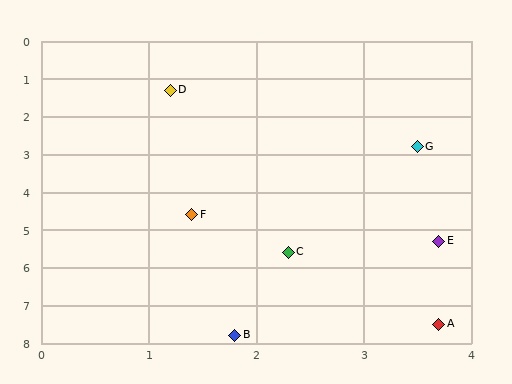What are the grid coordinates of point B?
Point B is at approximately (1.8, 7.8).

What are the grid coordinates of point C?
Point C is at approximately (2.3, 5.6).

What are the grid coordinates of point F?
Point F is at approximately (1.4, 4.6).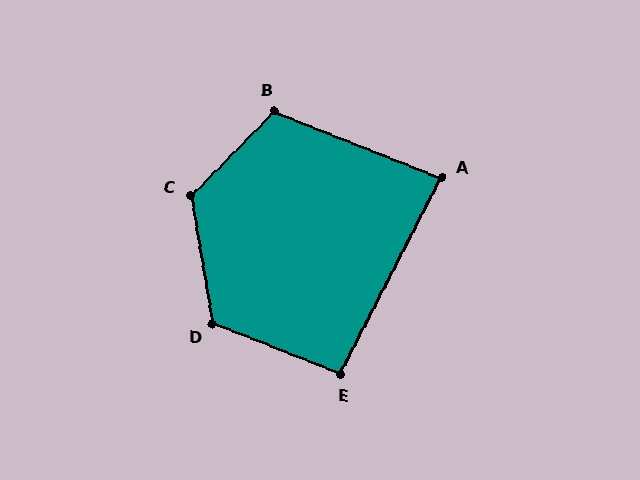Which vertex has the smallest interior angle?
A, at approximately 84 degrees.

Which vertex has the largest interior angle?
C, at approximately 126 degrees.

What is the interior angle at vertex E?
Approximately 95 degrees (obtuse).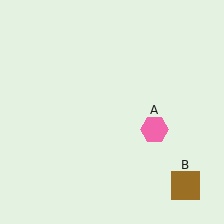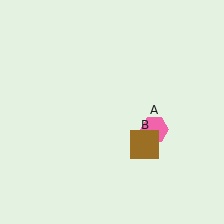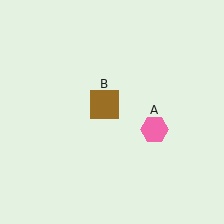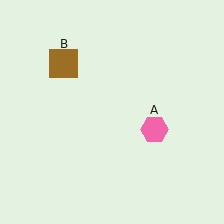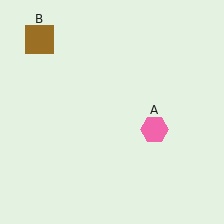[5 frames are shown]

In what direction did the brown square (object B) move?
The brown square (object B) moved up and to the left.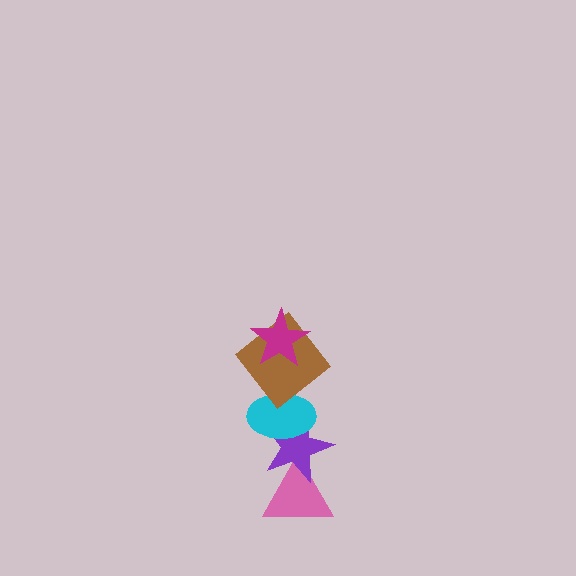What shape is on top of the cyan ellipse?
The brown diamond is on top of the cyan ellipse.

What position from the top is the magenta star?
The magenta star is 1st from the top.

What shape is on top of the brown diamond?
The magenta star is on top of the brown diamond.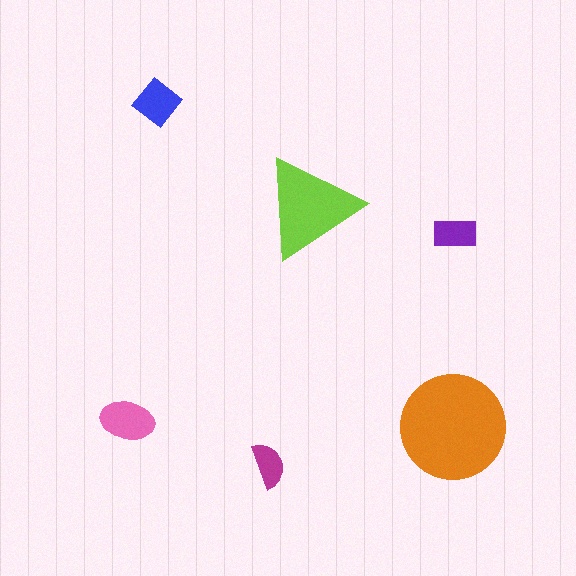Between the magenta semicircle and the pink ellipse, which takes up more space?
The pink ellipse.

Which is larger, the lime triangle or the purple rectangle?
The lime triangle.